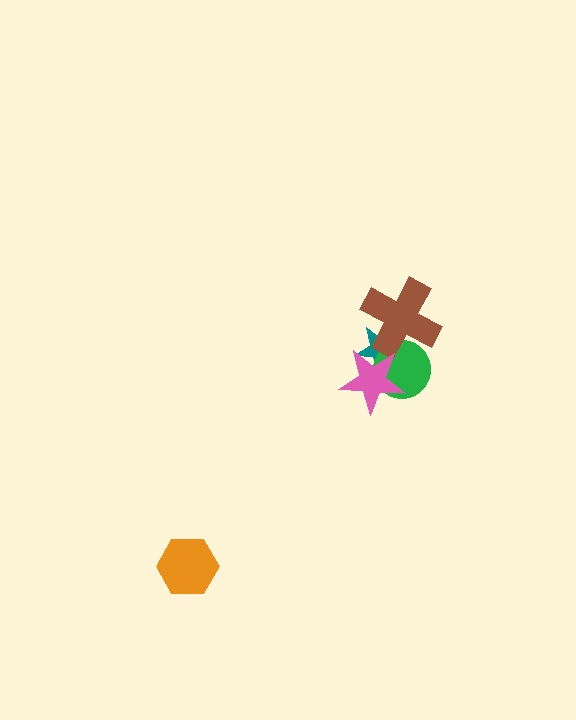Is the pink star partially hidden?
No, no other shape covers it.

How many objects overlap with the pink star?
2 objects overlap with the pink star.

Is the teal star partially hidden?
Yes, it is partially covered by another shape.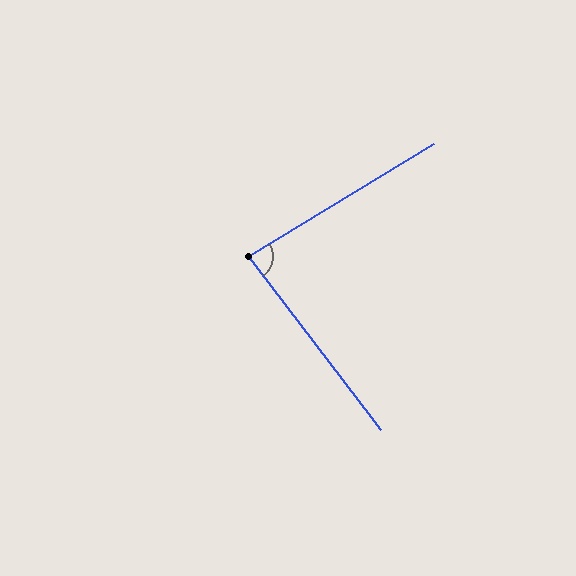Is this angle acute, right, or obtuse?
It is acute.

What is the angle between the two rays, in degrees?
Approximately 84 degrees.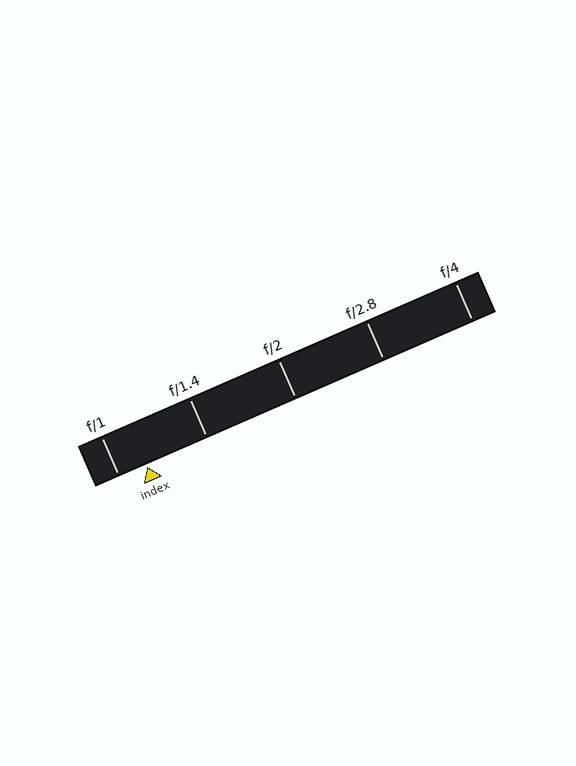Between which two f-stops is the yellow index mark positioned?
The index mark is between f/1 and f/1.4.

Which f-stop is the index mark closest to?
The index mark is closest to f/1.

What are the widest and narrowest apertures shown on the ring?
The widest aperture shown is f/1 and the narrowest is f/4.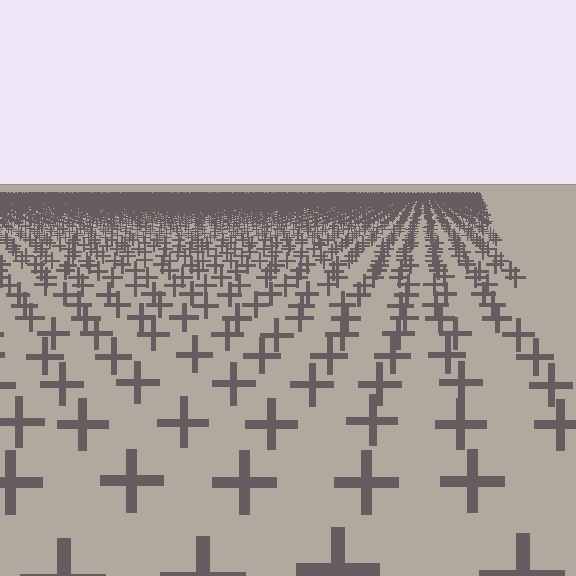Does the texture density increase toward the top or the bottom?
Density increases toward the top.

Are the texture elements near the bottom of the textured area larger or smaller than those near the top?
Larger. Near the bottom, elements are closer to the viewer and appear at a bigger on-screen size.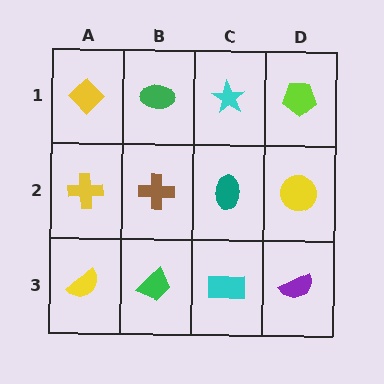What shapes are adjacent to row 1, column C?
A teal ellipse (row 2, column C), a green ellipse (row 1, column B), a lime pentagon (row 1, column D).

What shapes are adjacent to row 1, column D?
A yellow circle (row 2, column D), a cyan star (row 1, column C).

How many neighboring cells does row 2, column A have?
3.